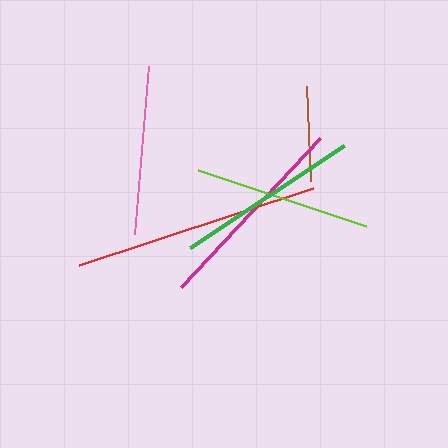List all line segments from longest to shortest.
From longest to shortest: red, magenta, green, lime, pink, brown.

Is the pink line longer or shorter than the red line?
The red line is longer than the pink line.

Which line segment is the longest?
The red line is the longest at approximately 246 pixels.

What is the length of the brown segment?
The brown segment is approximately 96 pixels long.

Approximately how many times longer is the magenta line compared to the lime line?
The magenta line is approximately 1.1 times the length of the lime line.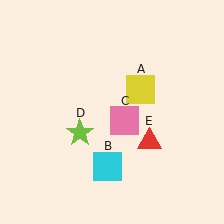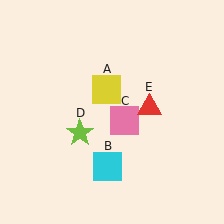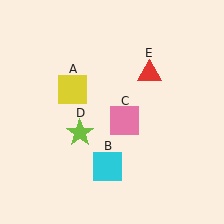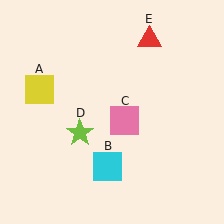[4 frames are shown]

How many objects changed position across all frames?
2 objects changed position: yellow square (object A), red triangle (object E).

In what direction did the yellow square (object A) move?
The yellow square (object A) moved left.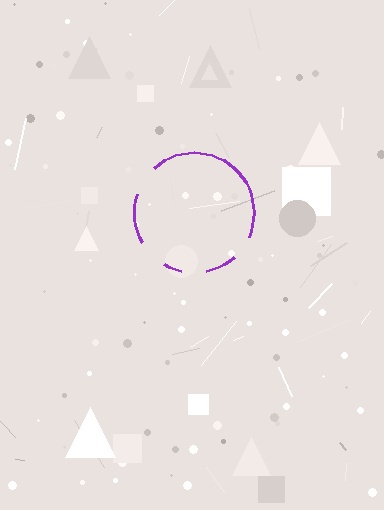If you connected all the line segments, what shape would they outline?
They would outline a circle.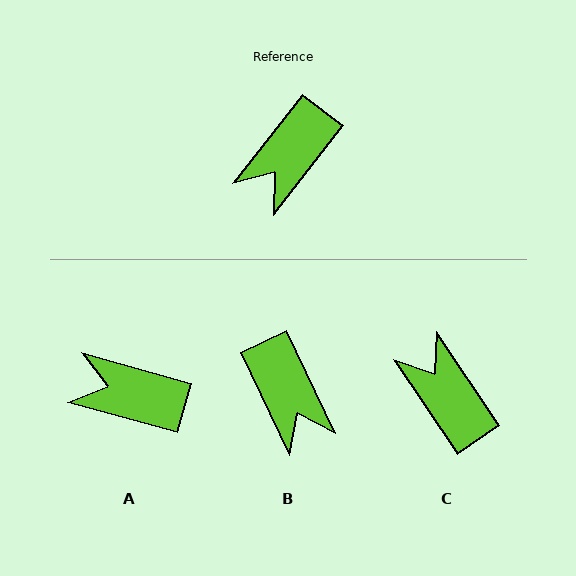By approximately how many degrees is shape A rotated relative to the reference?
Approximately 68 degrees clockwise.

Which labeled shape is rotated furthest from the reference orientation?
C, about 108 degrees away.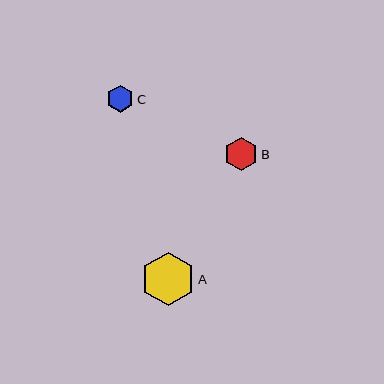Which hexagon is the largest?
Hexagon A is the largest with a size of approximately 54 pixels.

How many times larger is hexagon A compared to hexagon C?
Hexagon A is approximately 2.0 times the size of hexagon C.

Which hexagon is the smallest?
Hexagon C is the smallest with a size of approximately 27 pixels.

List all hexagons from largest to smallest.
From largest to smallest: A, B, C.